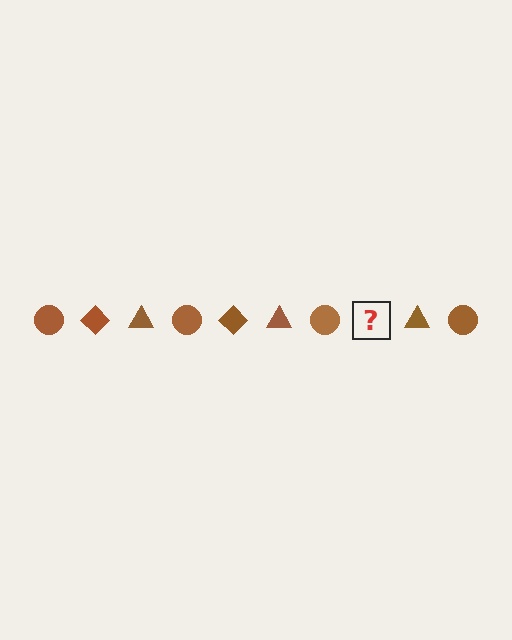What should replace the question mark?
The question mark should be replaced with a brown diamond.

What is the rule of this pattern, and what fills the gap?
The rule is that the pattern cycles through circle, diamond, triangle shapes in brown. The gap should be filled with a brown diamond.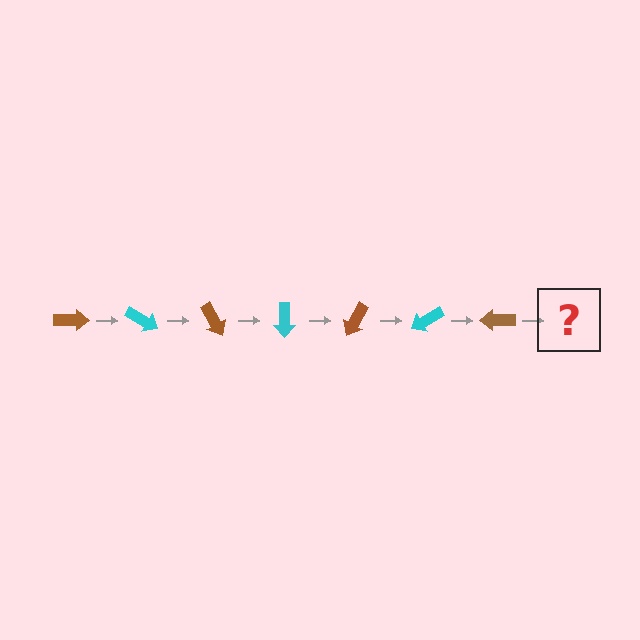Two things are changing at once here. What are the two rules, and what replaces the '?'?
The two rules are that it rotates 30 degrees each step and the color cycles through brown and cyan. The '?' should be a cyan arrow, rotated 210 degrees from the start.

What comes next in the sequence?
The next element should be a cyan arrow, rotated 210 degrees from the start.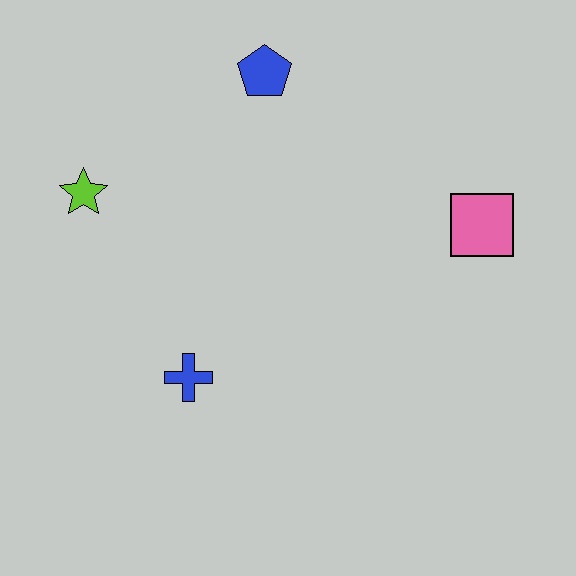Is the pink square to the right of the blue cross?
Yes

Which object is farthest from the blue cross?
The pink square is farthest from the blue cross.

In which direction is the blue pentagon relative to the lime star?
The blue pentagon is to the right of the lime star.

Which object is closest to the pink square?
The blue pentagon is closest to the pink square.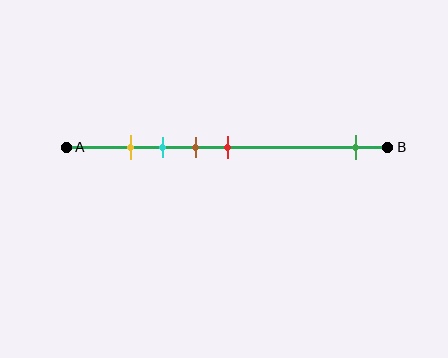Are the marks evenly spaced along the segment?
No, the marks are not evenly spaced.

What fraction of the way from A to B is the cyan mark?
The cyan mark is approximately 30% (0.3) of the way from A to B.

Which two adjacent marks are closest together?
The yellow and cyan marks are the closest adjacent pair.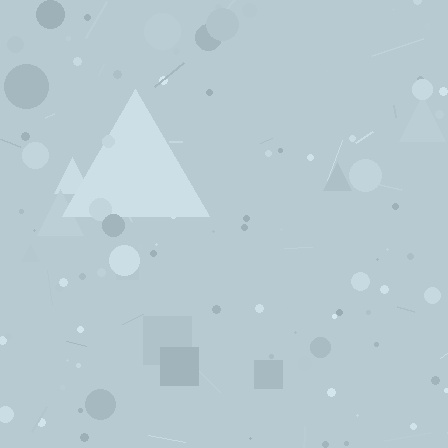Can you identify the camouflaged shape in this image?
The camouflaged shape is a triangle.